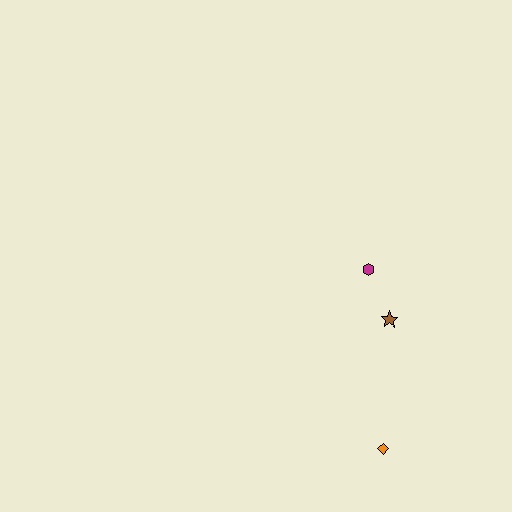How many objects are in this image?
There are 3 objects.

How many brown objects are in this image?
There is 1 brown object.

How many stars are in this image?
There is 1 star.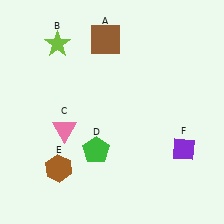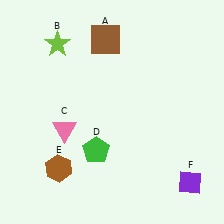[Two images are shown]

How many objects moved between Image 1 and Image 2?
1 object moved between the two images.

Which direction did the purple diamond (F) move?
The purple diamond (F) moved down.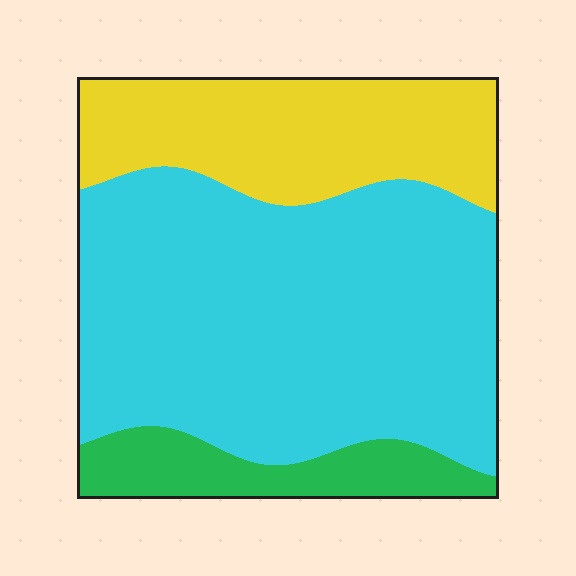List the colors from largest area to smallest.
From largest to smallest: cyan, yellow, green.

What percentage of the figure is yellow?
Yellow takes up between a quarter and a half of the figure.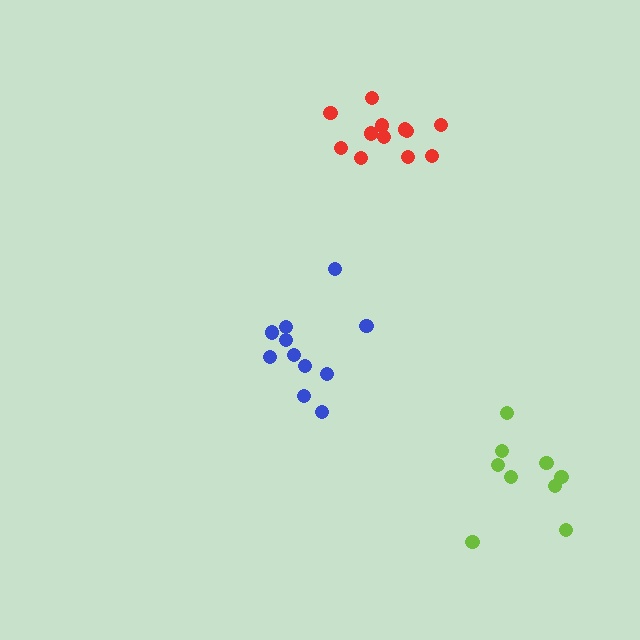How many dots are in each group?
Group 1: 11 dots, Group 2: 9 dots, Group 3: 12 dots (32 total).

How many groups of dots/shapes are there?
There are 3 groups.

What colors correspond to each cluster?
The clusters are colored: blue, lime, red.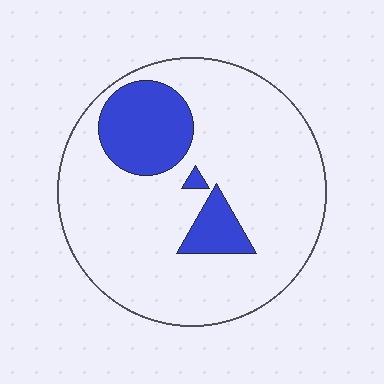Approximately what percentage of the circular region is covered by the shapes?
Approximately 20%.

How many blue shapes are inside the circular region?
3.